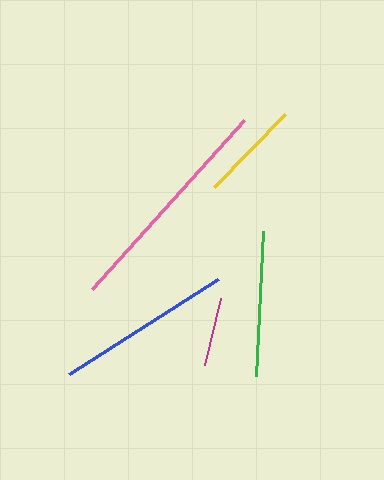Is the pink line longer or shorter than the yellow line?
The pink line is longer than the yellow line.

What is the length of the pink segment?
The pink segment is approximately 227 pixels long.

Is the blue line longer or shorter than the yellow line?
The blue line is longer than the yellow line.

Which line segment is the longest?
The pink line is the longest at approximately 227 pixels.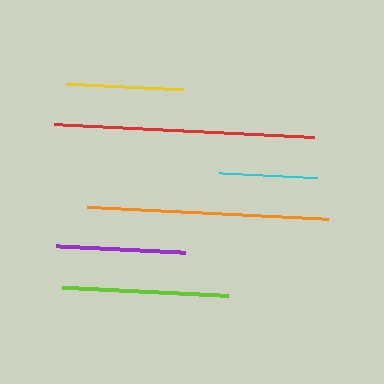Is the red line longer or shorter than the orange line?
The red line is longer than the orange line.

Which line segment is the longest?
The red line is the longest at approximately 260 pixels.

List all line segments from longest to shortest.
From longest to shortest: red, orange, lime, purple, yellow, cyan.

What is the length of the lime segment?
The lime segment is approximately 166 pixels long.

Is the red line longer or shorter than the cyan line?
The red line is longer than the cyan line.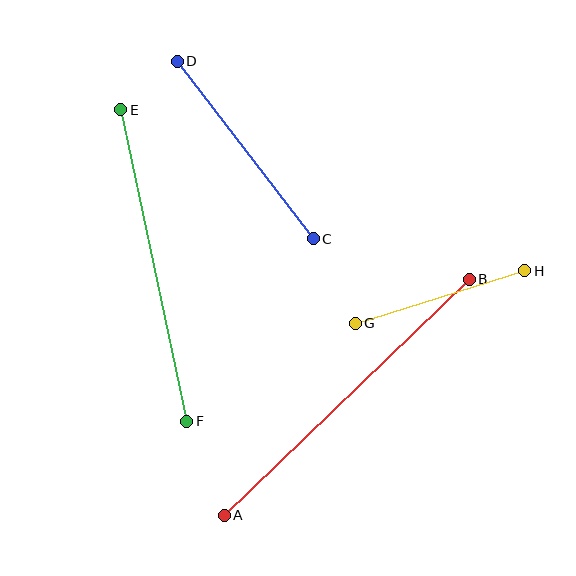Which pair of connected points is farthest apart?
Points A and B are farthest apart.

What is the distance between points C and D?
The distance is approximately 224 pixels.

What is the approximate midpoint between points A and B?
The midpoint is at approximately (347, 397) pixels.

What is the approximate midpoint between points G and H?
The midpoint is at approximately (440, 297) pixels.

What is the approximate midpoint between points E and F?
The midpoint is at approximately (154, 265) pixels.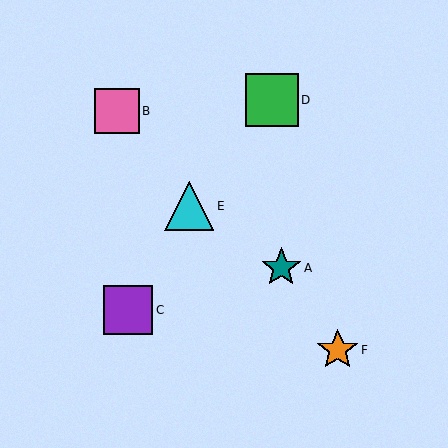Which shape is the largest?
The green square (labeled D) is the largest.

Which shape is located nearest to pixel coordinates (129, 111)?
The pink square (labeled B) at (117, 111) is nearest to that location.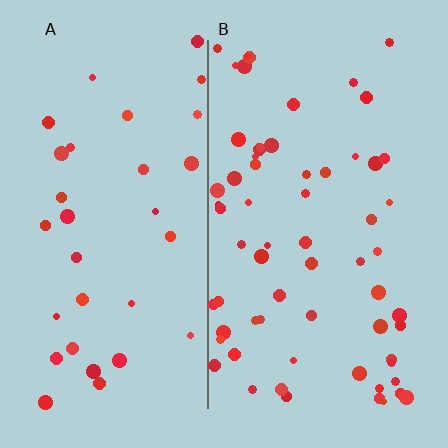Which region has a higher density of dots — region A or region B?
B (the right).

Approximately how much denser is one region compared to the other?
Approximately 2.0× — region B over region A.